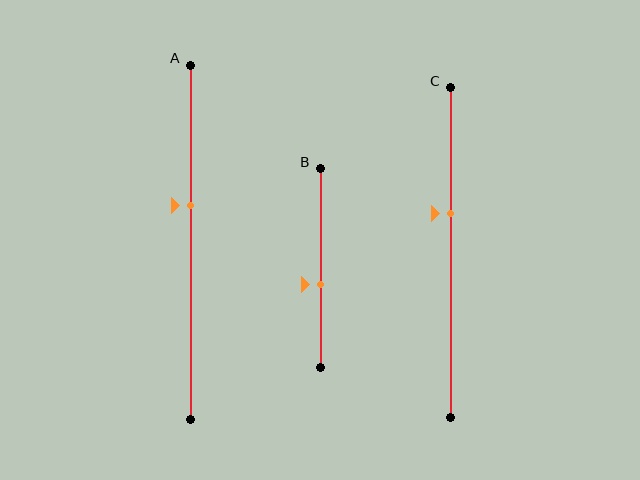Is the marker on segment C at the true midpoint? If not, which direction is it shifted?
No, the marker on segment C is shifted upward by about 12% of the segment length.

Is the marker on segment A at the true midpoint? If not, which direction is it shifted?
No, the marker on segment A is shifted upward by about 10% of the segment length.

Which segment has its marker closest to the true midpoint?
Segment B has its marker closest to the true midpoint.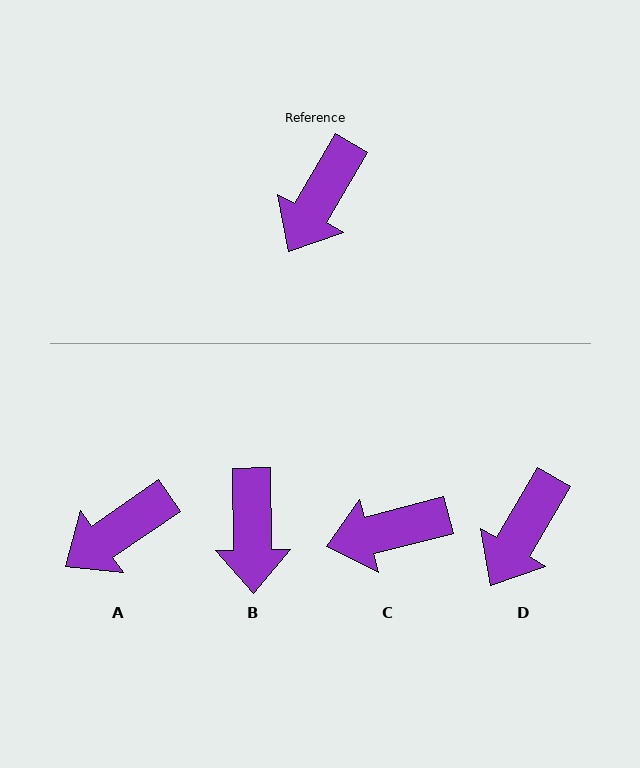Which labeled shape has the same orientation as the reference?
D.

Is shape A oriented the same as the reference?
No, it is off by about 25 degrees.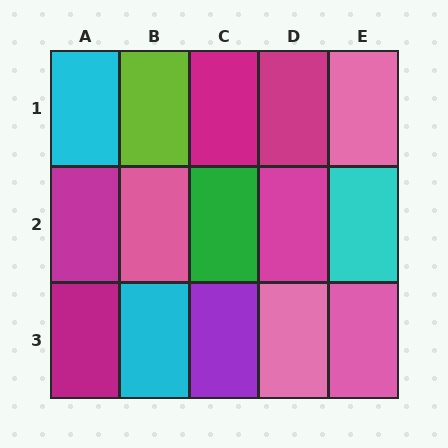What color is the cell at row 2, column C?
Green.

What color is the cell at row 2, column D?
Magenta.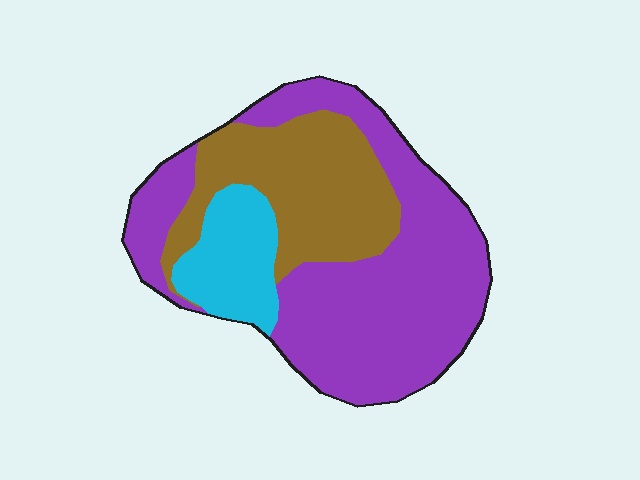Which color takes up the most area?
Purple, at roughly 55%.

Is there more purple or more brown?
Purple.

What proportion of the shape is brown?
Brown takes up between a quarter and a half of the shape.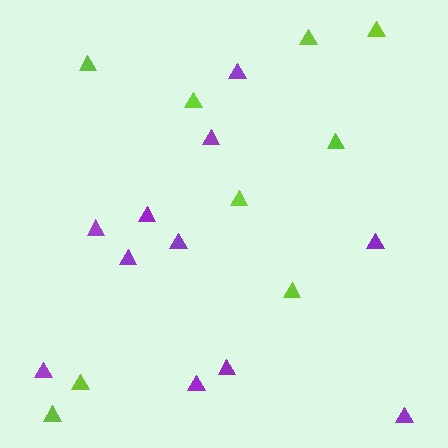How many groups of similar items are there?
There are 2 groups: one group of purple triangles (11) and one group of lime triangles (9).